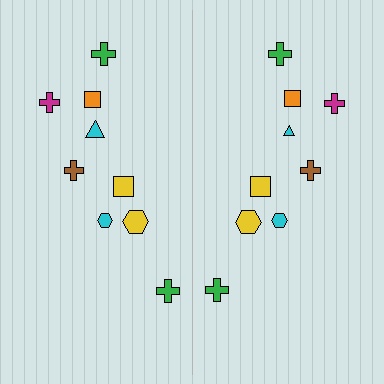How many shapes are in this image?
There are 18 shapes in this image.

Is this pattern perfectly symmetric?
No, the pattern is not perfectly symmetric. The cyan triangle on the right side has a different size than its mirror counterpart.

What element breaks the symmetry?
The cyan triangle on the right side has a different size than its mirror counterpart.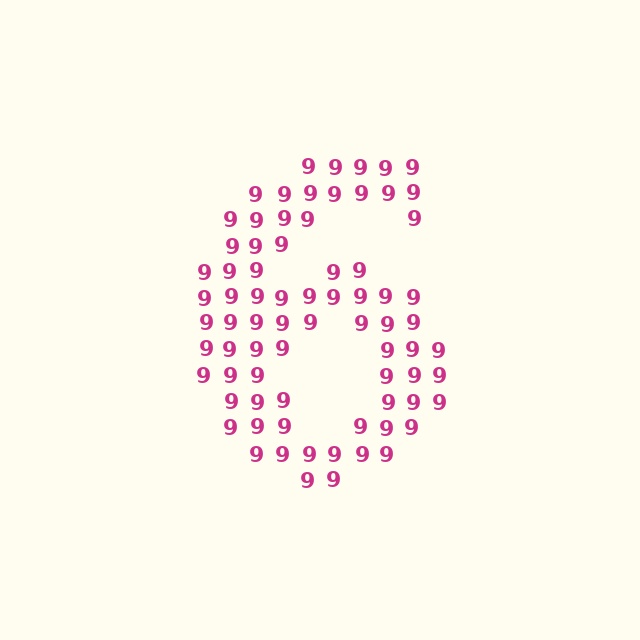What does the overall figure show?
The overall figure shows the digit 6.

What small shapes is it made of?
It is made of small digit 9's.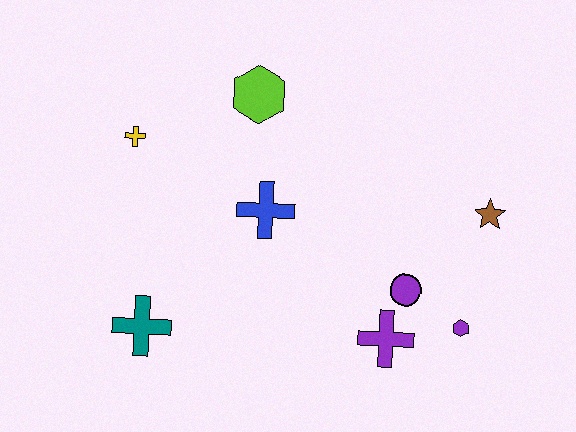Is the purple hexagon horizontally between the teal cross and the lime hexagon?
No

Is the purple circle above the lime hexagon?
No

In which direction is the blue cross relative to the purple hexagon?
The blue cross is to the left of the purple hexagon.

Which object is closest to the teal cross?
The blue cross is closest to the teal cross.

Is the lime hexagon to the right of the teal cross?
Yes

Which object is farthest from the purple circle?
The yellow cross is farthest from the purple circle.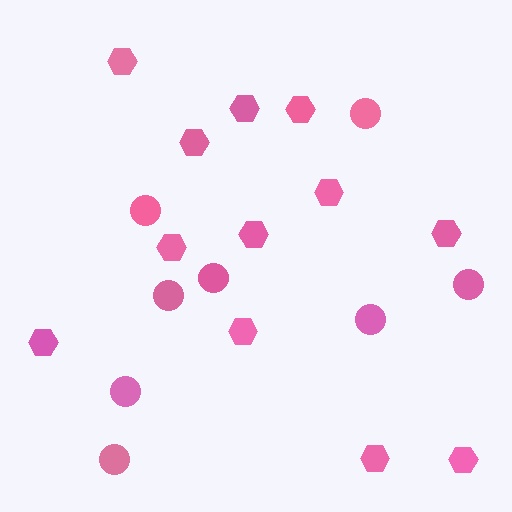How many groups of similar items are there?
There are 2 groups: one group of circles (8) and one group of hexagons (12).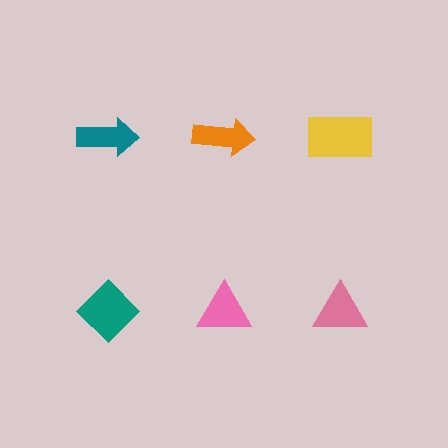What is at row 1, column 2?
An orange arrow.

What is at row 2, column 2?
A pink triangle.